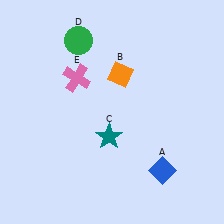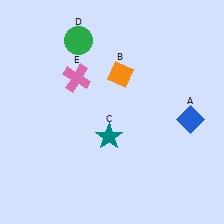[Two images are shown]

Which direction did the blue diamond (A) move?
The blue diamond (A) moved up.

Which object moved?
The blue diamond (A) moved up.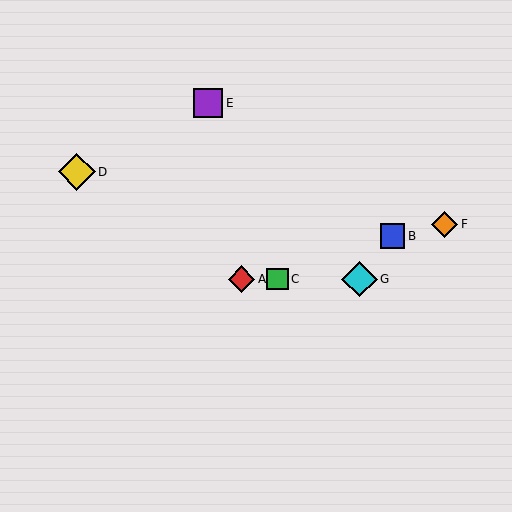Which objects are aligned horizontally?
Objects A, C, G are aligned horizontally.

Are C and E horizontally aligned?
No, C is at y≈279 and E is at y≈103.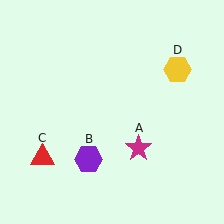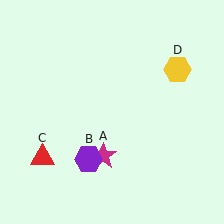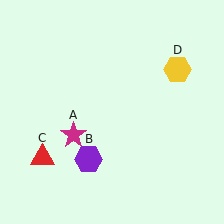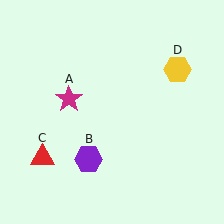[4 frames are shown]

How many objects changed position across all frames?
1 object changed position: magenta star (object A).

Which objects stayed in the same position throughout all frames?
Purple hexagon (object B) and red triangle (object C) and yellow hexagon (object D) remained stationary.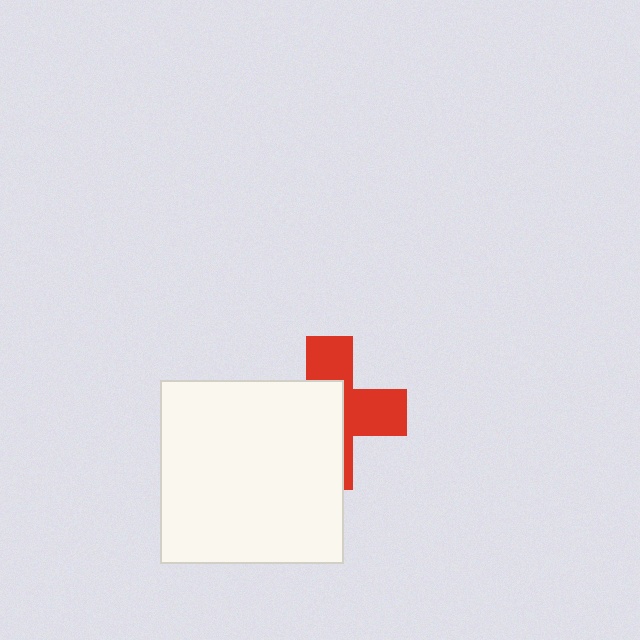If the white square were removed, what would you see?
You would see the complete red cross.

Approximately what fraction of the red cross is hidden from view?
Roughly 54% of the red cross is hidden behind the white square.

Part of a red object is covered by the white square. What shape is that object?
It is a cross.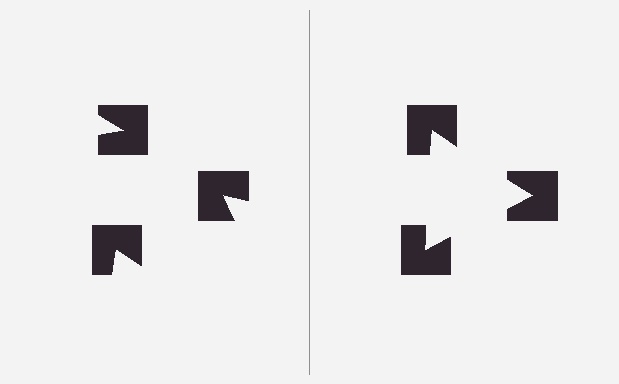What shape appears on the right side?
An illusory triangle.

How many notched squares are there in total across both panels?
6 — 3 on each side.